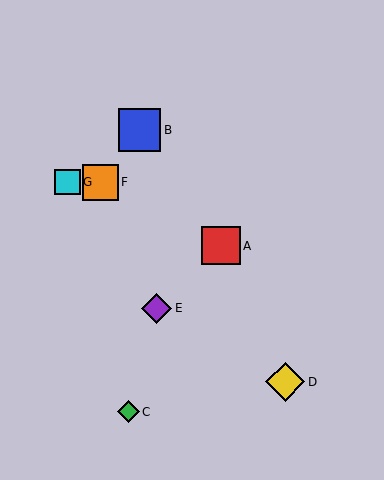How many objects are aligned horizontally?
2 objects (F, G) are aligned horizontally.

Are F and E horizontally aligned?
No, F is at y≈182 and E is at y≈308.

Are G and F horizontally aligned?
Yes, both are at y≈182.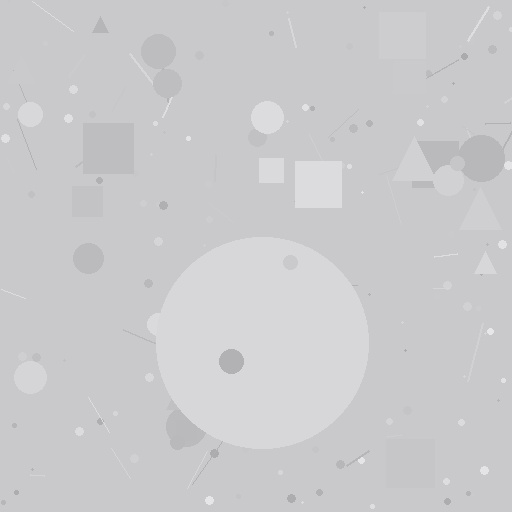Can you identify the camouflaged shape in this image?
The camouflaged shape is a circle.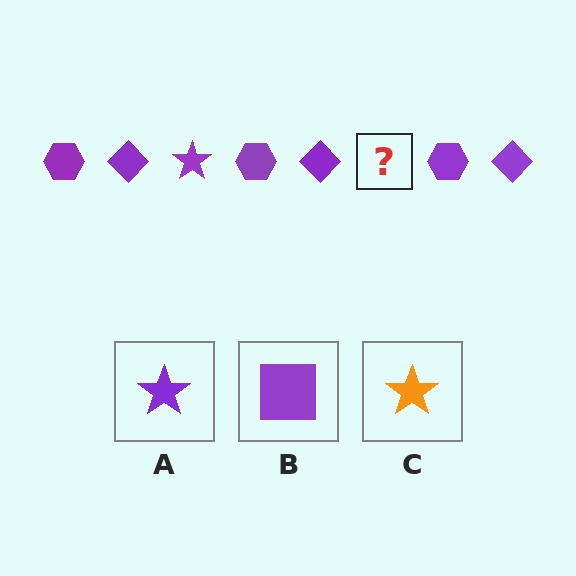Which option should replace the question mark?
Option A.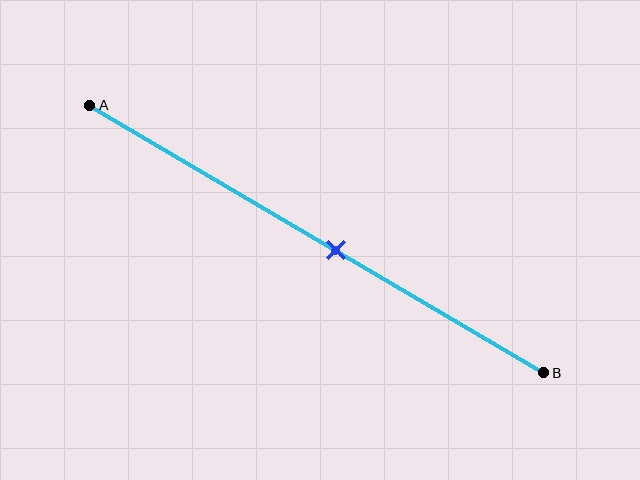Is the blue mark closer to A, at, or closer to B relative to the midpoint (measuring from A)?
The blue mark is closer to point B than the midpoint of segment AB.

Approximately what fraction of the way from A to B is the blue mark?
The blue mark is approximately 55% of the way from A to B.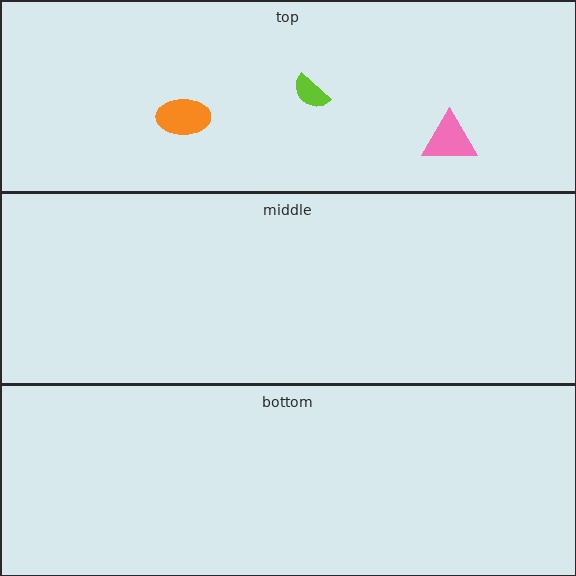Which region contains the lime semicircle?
The top region.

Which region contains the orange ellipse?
The top region.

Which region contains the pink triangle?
The top region.